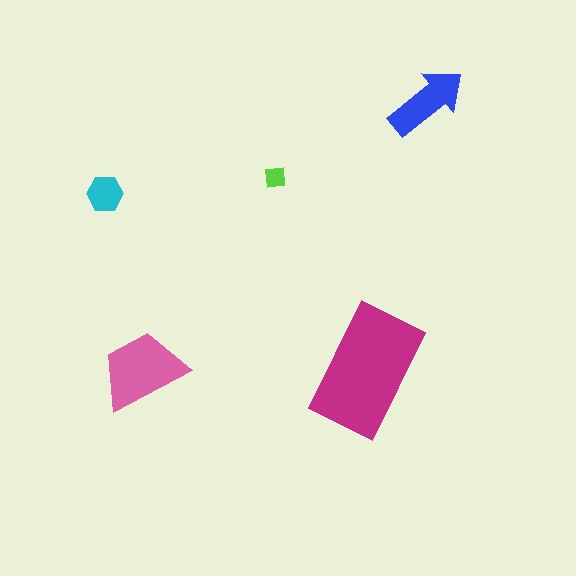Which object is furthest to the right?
The blue arrow is rightmost.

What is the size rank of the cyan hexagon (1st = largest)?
4th.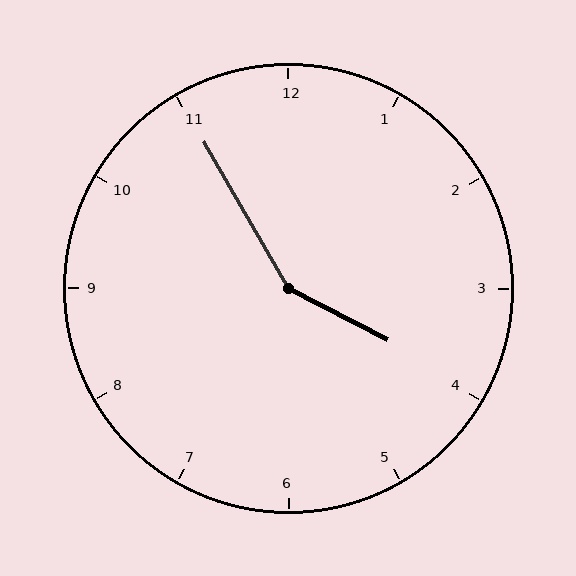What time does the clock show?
3:55.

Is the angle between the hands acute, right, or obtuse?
It is obtuse.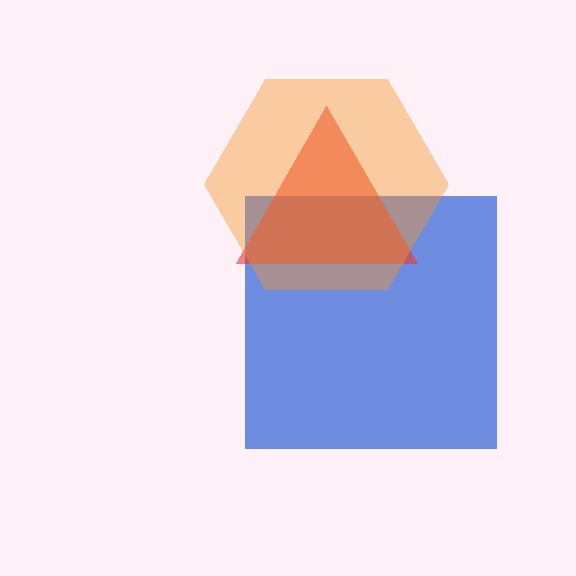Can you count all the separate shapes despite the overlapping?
Yes, there are 3 separate shapes.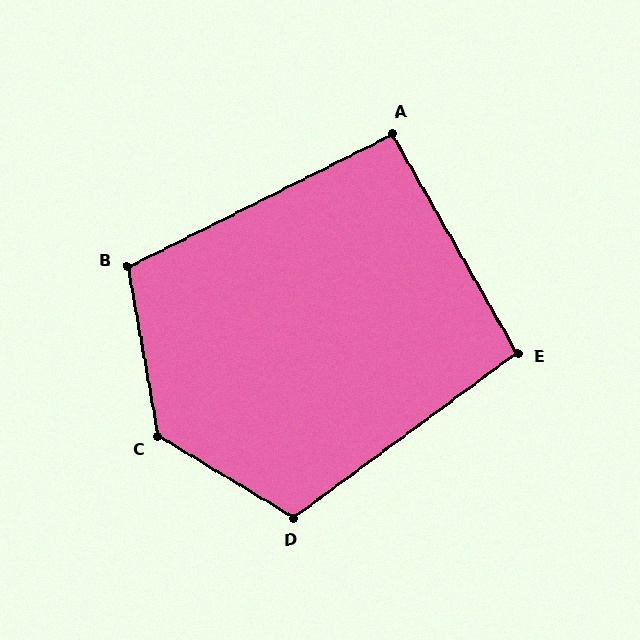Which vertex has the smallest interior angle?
A, at approximately 93 degrees.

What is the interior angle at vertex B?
Approximately 107 degrees (obtuse).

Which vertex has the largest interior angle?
C, at approximately 131 degrees.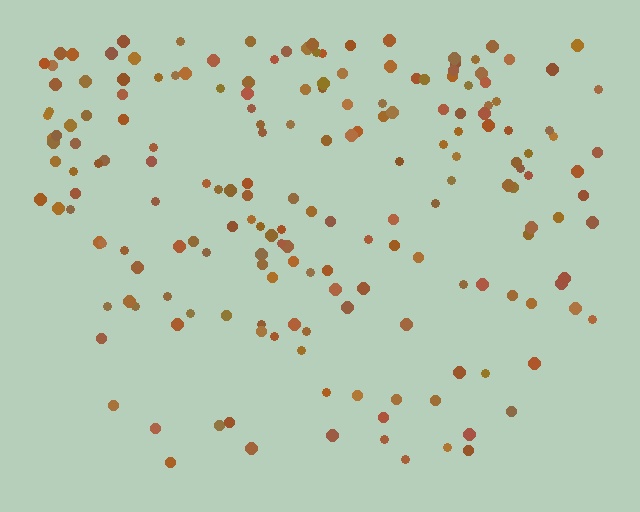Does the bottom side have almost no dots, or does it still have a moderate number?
Still a moderate number, just noticeably fewer than the top.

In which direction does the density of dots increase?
From bottom to top, with the top side densest.